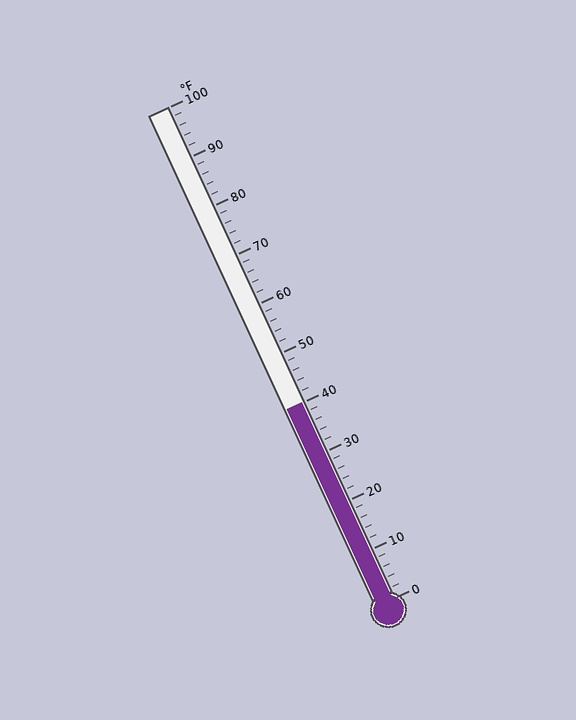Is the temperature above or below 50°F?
The temperature is below 50°F.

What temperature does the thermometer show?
The thermometer shows approximately 40°F.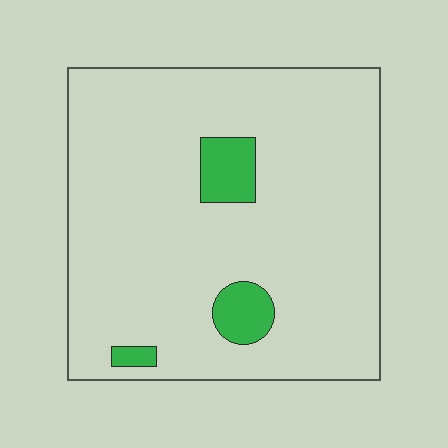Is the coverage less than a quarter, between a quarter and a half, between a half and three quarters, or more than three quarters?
Less than a quarter.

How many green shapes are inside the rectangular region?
3.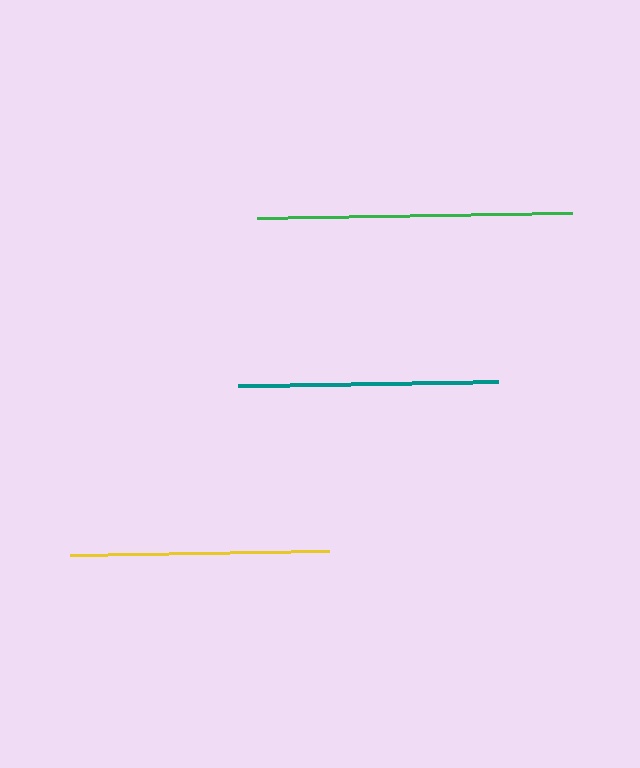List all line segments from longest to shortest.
From longest to shortest: green, teal, yellow.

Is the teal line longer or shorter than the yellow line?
The teal line is longer than the yellow line.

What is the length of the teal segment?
The teal segment is approximately 261 pixels long.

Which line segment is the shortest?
The yellow line is the shortest at approximately 259 pixels.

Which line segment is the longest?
The green line is the longest at approximately 315 pixels.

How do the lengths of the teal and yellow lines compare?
The teal and yellow lines are approximately the same length.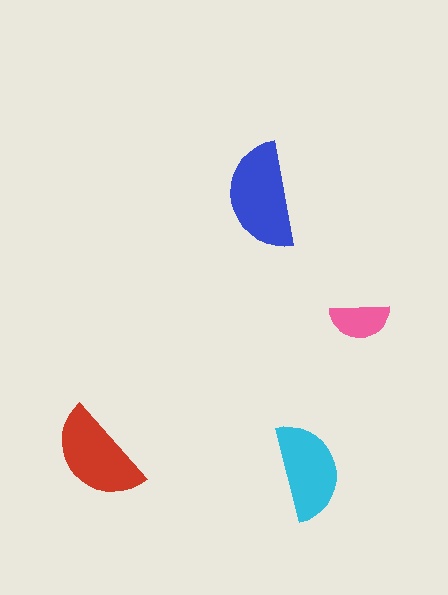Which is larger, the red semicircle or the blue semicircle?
The blue one.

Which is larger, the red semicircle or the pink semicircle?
The red one.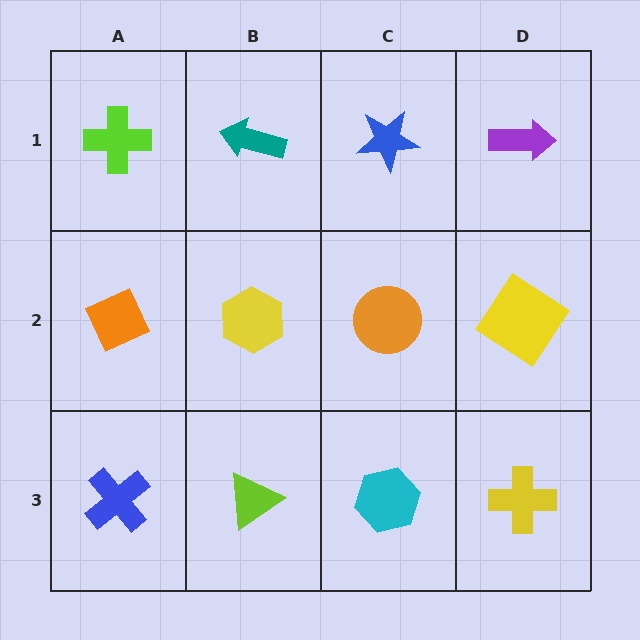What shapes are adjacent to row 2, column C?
A blue star (row 1, column C), a cyan hexagon (row 3, column C), a yellow hexagon (row 2, column B), a yellow diamond (row 2, column D).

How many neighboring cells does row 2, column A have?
3.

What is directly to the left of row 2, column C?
A yellow hexagon.